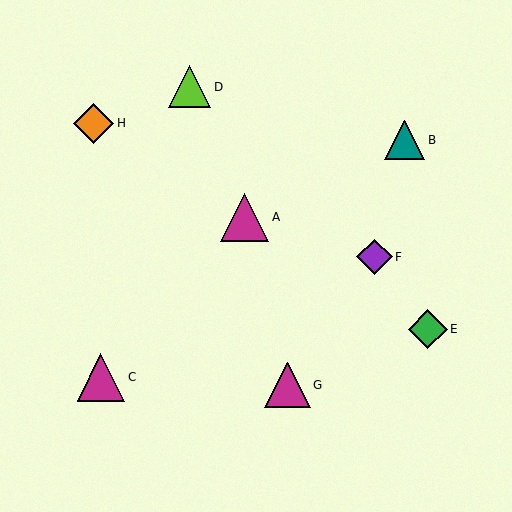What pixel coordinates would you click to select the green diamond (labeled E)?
Click at (428, 329) to select the green diamond E.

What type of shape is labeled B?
Shape B is a teal triangle.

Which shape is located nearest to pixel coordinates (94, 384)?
The magenta triangle (labeled C) at (101, 377) is nearest to that location.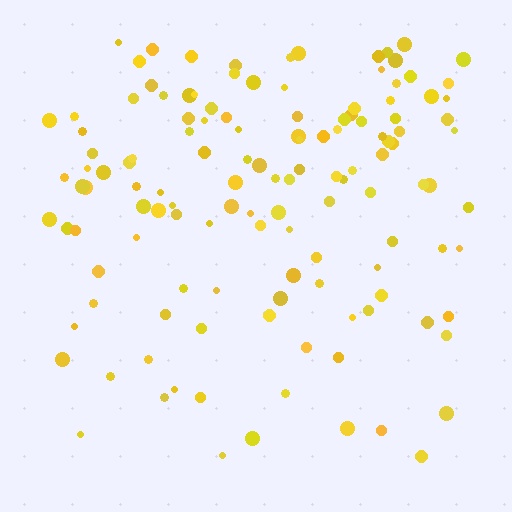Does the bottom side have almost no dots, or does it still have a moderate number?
Still a moderate number, just noticeably fewer than the top.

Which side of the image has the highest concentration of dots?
The top.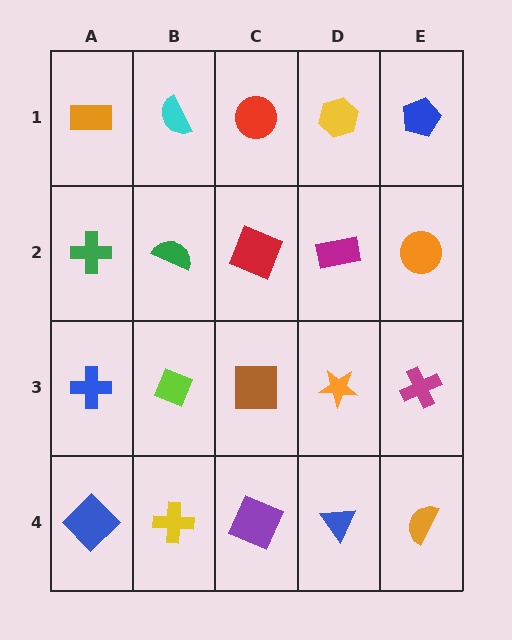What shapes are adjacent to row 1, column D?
A magenta rectangle (row 2, column D), a red circle (row 1, column C), a blue pentagon (row 1, column E).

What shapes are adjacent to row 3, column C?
A red square (row 2, column C), a purple square (row 4, column C), a lime diamond (row 3, column B), an orange star (row 3, column D).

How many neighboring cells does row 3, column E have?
3.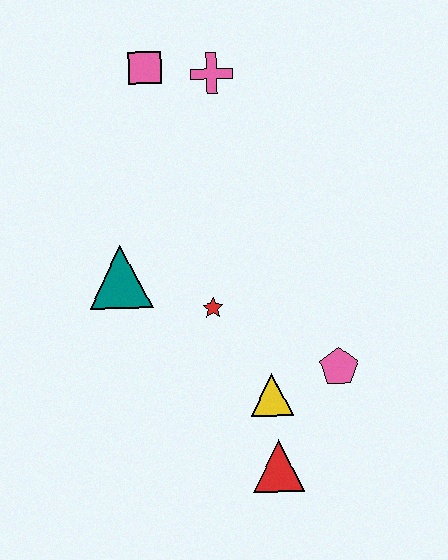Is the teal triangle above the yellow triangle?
Yes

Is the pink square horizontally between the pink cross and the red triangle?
No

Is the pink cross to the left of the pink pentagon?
Yes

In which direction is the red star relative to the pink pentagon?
The red star is to the left of the pink pentagon.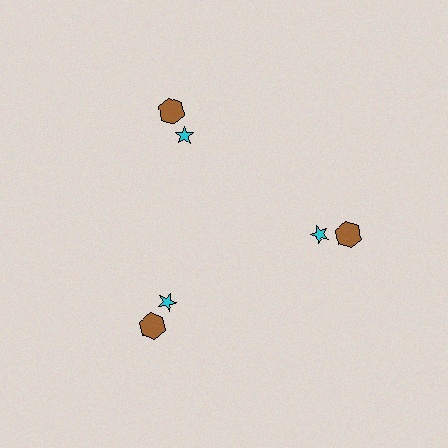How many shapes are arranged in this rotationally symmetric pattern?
There are 6 shapes, arranged in 3 groups of 2.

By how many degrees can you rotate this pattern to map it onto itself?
The pattern maps onto itself every 120 degrees of rotation.